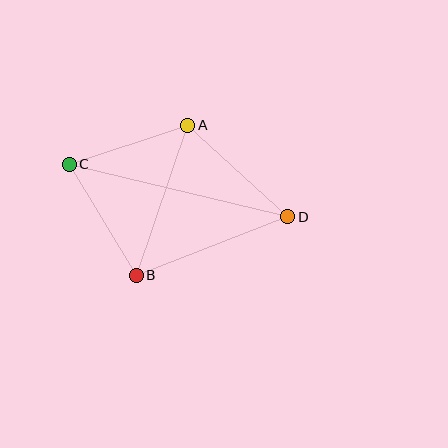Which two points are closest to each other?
Points A and C are closest to each other.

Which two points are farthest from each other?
Points C and D are farthest from each other.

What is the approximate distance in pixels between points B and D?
The distance between B and D is approximately 162 pixels.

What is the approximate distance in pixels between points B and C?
The distance between B and C is approximately 129 pixels.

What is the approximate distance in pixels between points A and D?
The distance between A and D is approximately 135 pixels.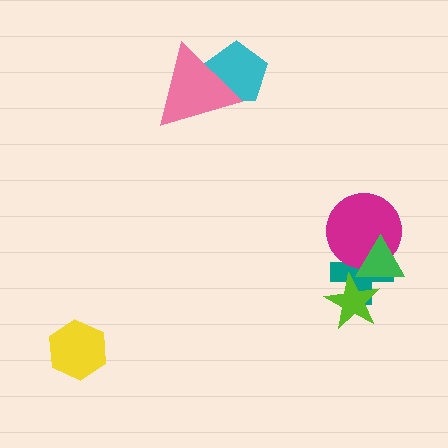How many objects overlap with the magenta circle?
2 objects overlap with the magenta circle.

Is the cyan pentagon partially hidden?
Yes, it is partially covered by another shape.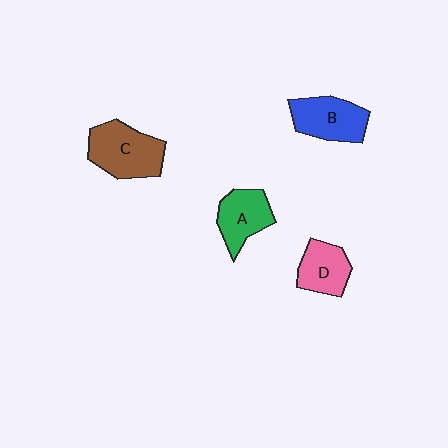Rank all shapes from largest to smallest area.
From largest to smallest: C (brown), B (blue), A (green), D (pink).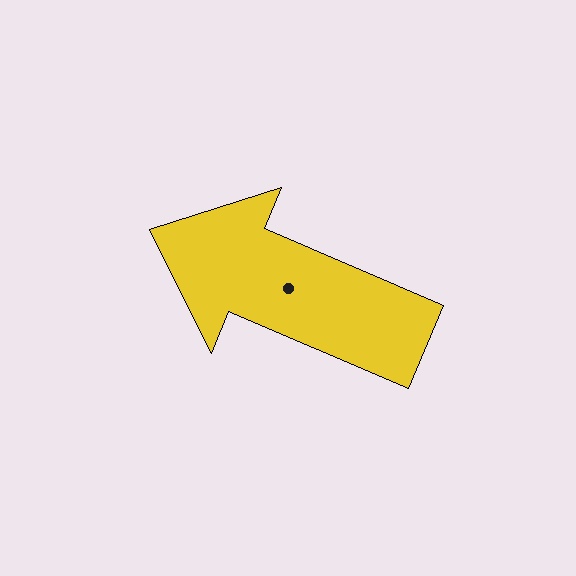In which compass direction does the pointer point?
Northwest.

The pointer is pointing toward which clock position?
Roughly 10 o'clock.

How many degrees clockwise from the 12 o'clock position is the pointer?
Approximately 293 degrees.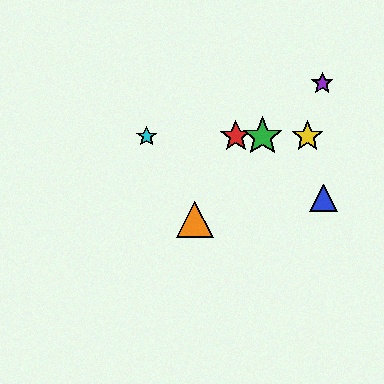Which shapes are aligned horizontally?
The red star, the green star, the yellow star, the cyan star are aligned horizontally.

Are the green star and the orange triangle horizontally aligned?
No, the green star is at y≈136 and the orange triangle is at y≈220.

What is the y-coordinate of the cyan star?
The cyan star is at y≈136.